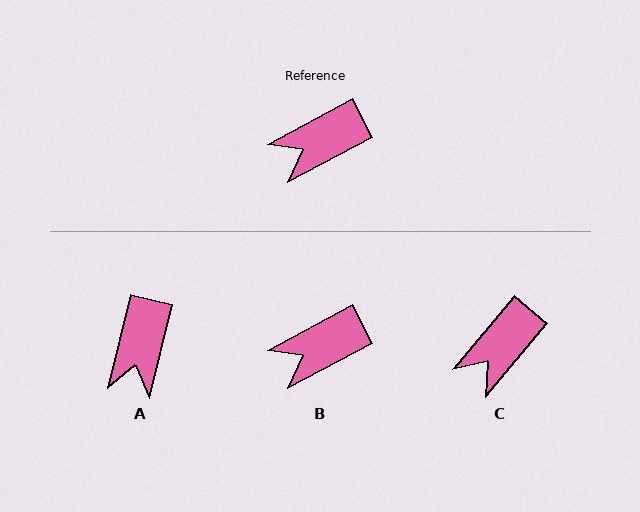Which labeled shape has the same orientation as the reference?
B.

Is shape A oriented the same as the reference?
No, it is off by about 48 degrees.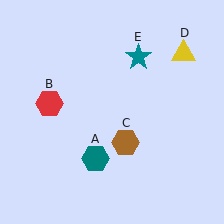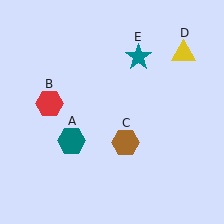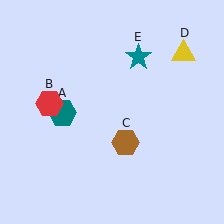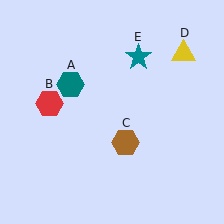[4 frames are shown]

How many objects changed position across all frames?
1 object changed position: teal hexagon (object A).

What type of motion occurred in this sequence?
The teal hexagon (object A) rotated clockwise around the center of the scene.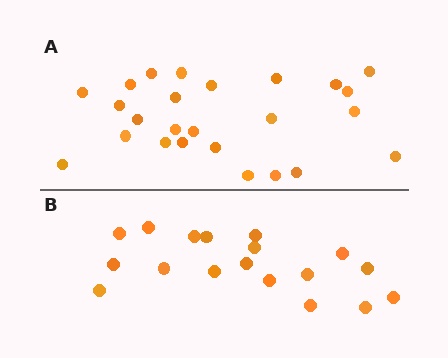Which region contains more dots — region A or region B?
Region A (the top region) has more dots.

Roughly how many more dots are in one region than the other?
Region A has roughly 8 or so more dots than region B.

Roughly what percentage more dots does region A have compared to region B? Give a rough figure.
About 40% more.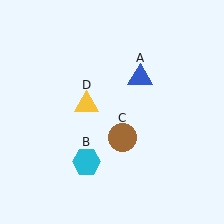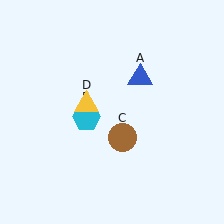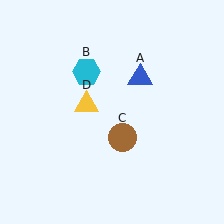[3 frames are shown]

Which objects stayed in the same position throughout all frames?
Blue triangle (object A) and brown circle (object C) and yellow triangle (object D) remained stationary.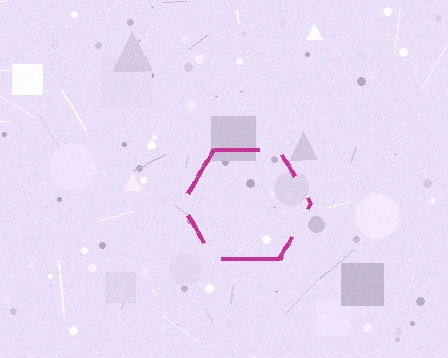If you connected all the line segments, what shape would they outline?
They would outline a hexagon.